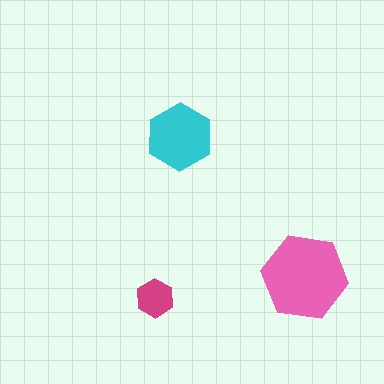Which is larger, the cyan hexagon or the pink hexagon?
The pink one.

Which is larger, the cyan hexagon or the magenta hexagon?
The cyan one.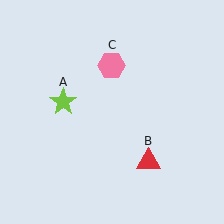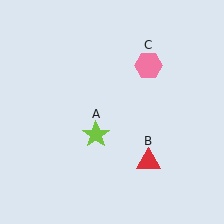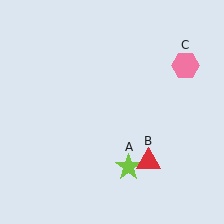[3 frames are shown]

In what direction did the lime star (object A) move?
The lime star (object A) moved down and to the right.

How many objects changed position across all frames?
2 objects changed position: lime star (object A), pink hexagon (object C).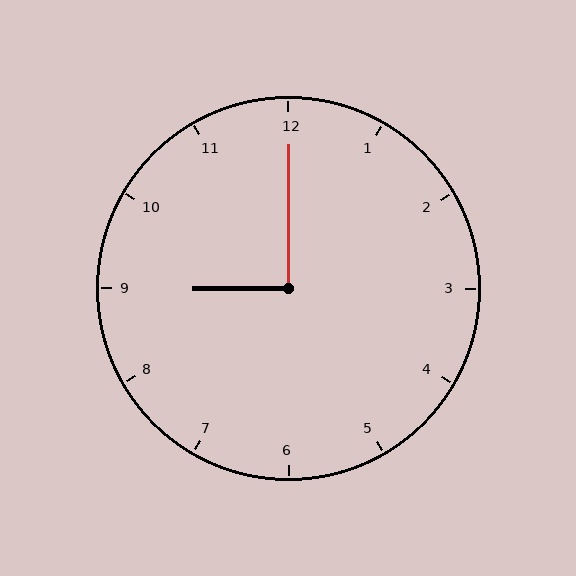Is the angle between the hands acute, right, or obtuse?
It is right.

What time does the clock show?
9:00.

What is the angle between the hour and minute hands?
Approximately 90 degrees.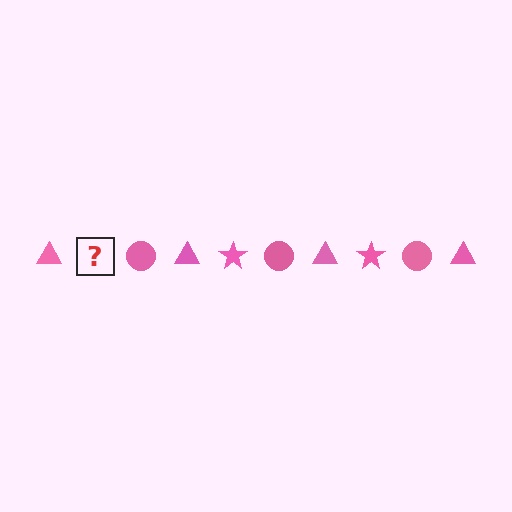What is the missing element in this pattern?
The missing element is a pink star.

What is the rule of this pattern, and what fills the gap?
The rule is that the pattern cycles through triangle, star, circle shapes in pink. The gap should be filled with a pink star.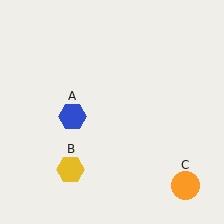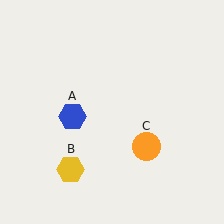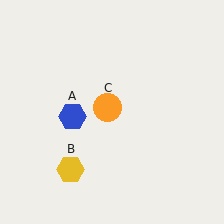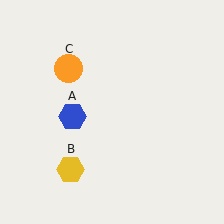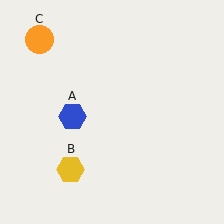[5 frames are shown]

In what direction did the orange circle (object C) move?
The orange circle (object C) moved up and to the left.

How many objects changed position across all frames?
1 object changed position: orange circle (object C).